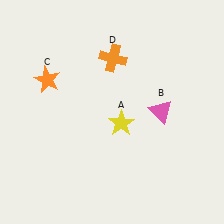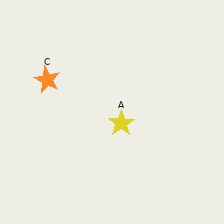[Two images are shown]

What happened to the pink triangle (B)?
The pink triangle (B) was removed in Image 2. It was in the top-right area of Image 1.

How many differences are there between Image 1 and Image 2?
There are 2 differences between the two images.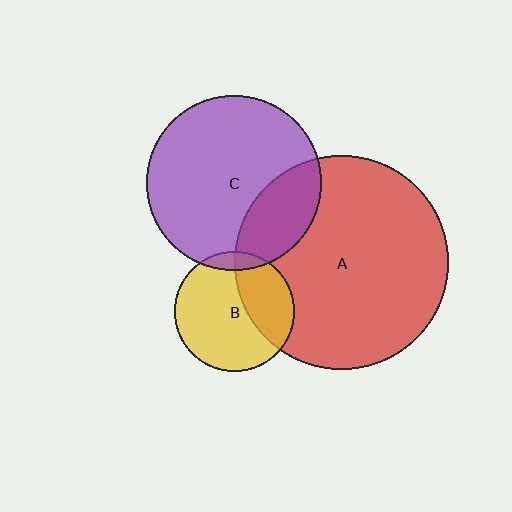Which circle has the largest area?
Circle A (red).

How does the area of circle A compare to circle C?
Approximately 1.5 times.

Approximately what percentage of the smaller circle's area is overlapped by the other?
Approximately 35%.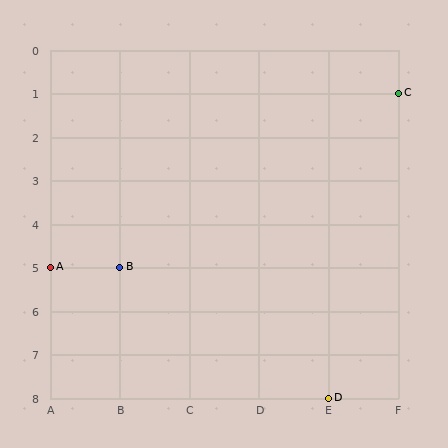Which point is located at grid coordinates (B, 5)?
Point B is at (B, 5).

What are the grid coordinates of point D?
Point D is at grid coordinates (E, 8).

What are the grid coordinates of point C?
Point C is at grid coordinates (F, 1).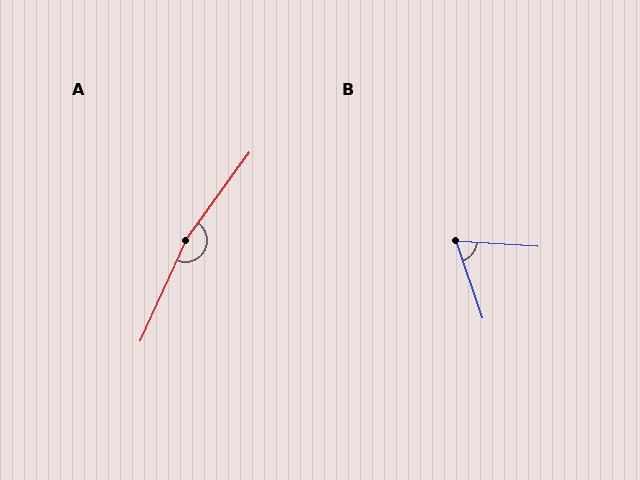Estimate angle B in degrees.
Approximately 67 degrees.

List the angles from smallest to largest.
B (67°), A (168°).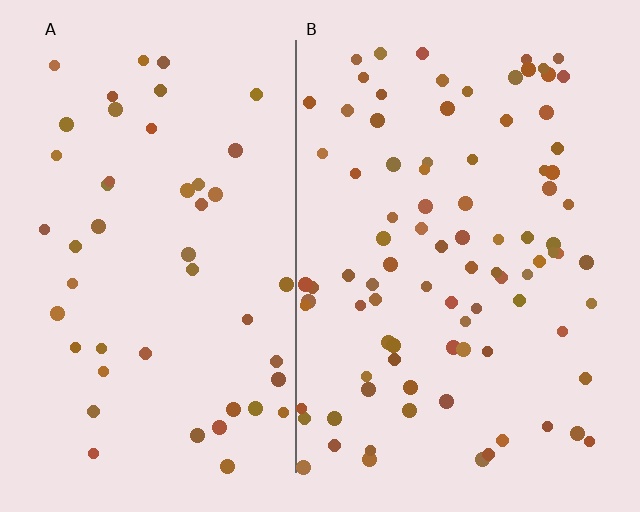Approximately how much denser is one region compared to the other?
Approximately 1.9× — region B over region A.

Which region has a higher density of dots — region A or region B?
B (the right).